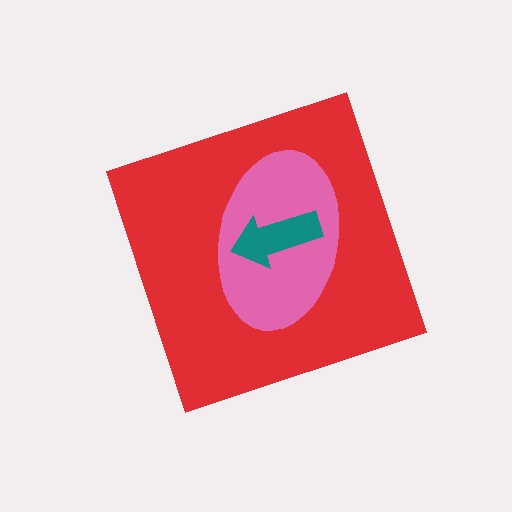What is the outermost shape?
The red diamond.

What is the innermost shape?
The teal arrow.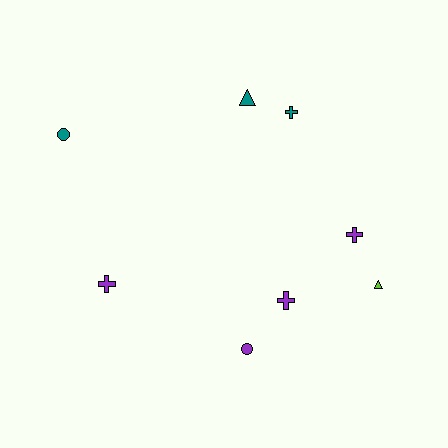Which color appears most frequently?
Purple, with 4 objects.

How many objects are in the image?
There are 8 objects.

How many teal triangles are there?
There is 1 teal triangle.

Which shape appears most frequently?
Cross, with 4 objects.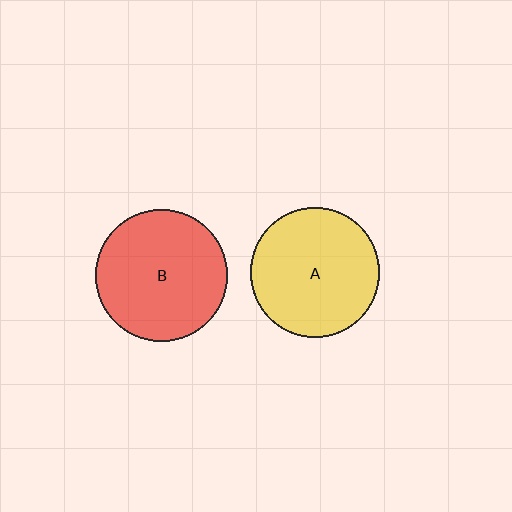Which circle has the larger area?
Circle B (red).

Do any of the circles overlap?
No, none of the circles overlap.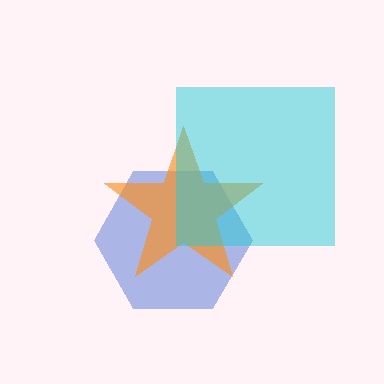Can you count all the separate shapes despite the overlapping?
Yes, there are 3 separate shapes.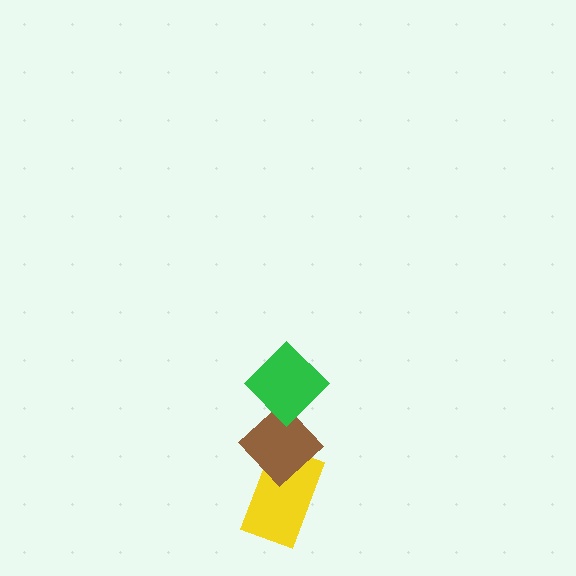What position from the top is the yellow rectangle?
The yellow rectangle is 3rd from the top.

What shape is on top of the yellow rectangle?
The brown diamond is on top of the yellow rectangle.